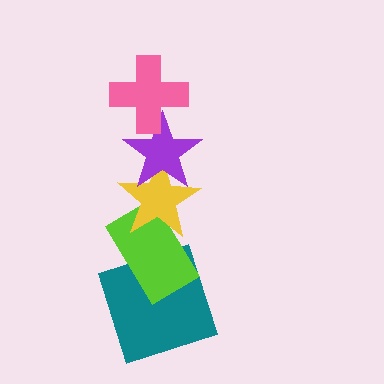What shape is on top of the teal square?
The lime rectangle is on top of the teal square.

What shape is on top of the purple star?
The pink cross is on top of the purple star.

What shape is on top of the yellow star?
The purple star is on top of the yellow star.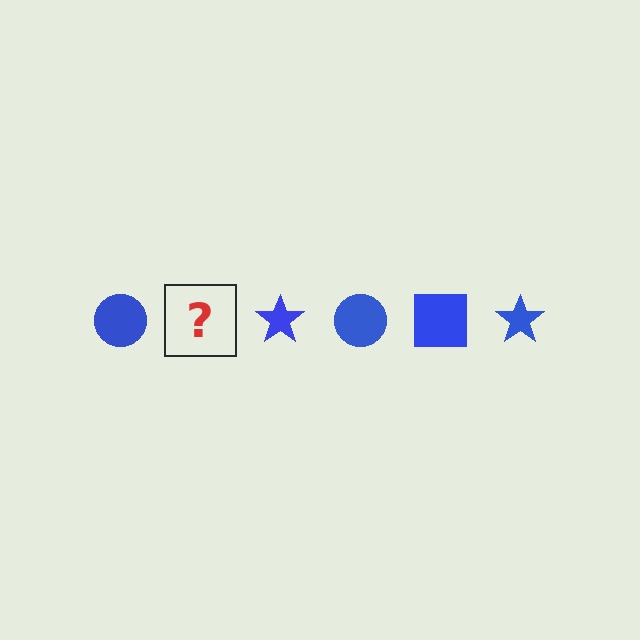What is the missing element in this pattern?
The missing element is a blue square.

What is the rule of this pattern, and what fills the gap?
The rule is that the pattern cycles through circle, square, star shapes in blue. The gap should be filled with a blue square.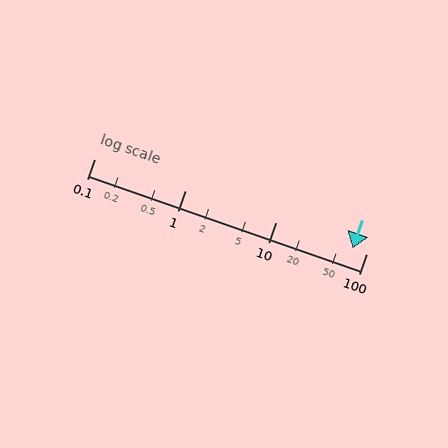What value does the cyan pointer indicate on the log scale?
The pointer indicates approximately 71.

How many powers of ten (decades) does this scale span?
The scale spans 3 decades, from 0.1 to 100.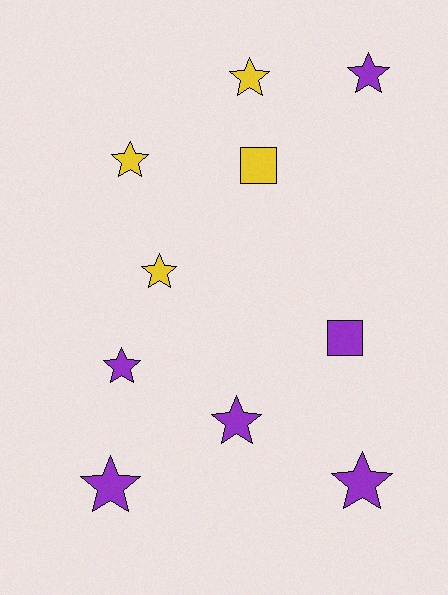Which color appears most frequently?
Purple, with 6 objects.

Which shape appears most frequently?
Star, with 8 objects.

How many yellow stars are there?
There are 3 yellow stars.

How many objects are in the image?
There are 10 objects.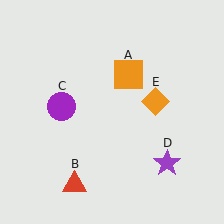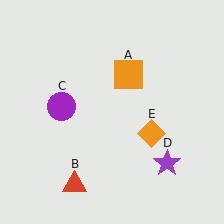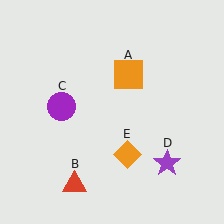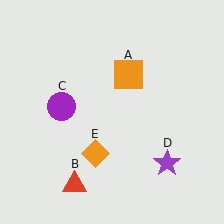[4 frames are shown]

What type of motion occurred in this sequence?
The orange diamond (object E) rotated clockwise around the center of the scene.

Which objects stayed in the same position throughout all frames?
Orange square (object A) and red triangle (object B) and purple circle (object C) and purple star (object D) remained stationary.